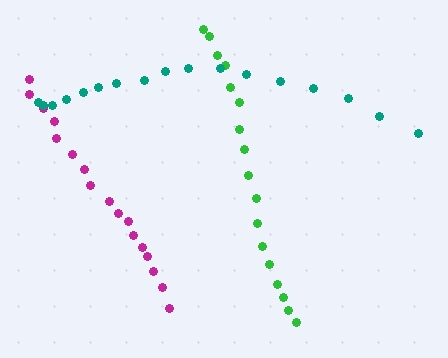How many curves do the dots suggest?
There are 3 distinct paths.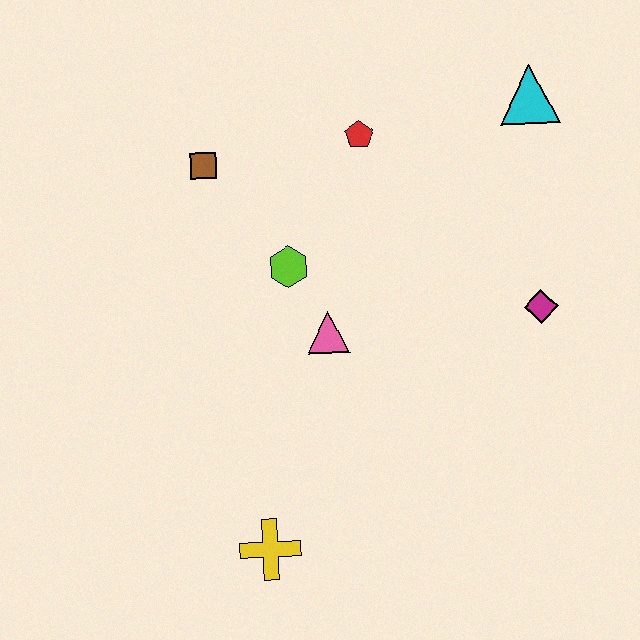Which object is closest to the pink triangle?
The lime hexagon is closest to the pink triangle.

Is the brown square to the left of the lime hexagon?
Yes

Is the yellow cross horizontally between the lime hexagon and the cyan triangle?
No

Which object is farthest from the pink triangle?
The cyan triangle is farthest from the pink triangle.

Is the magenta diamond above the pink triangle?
Yes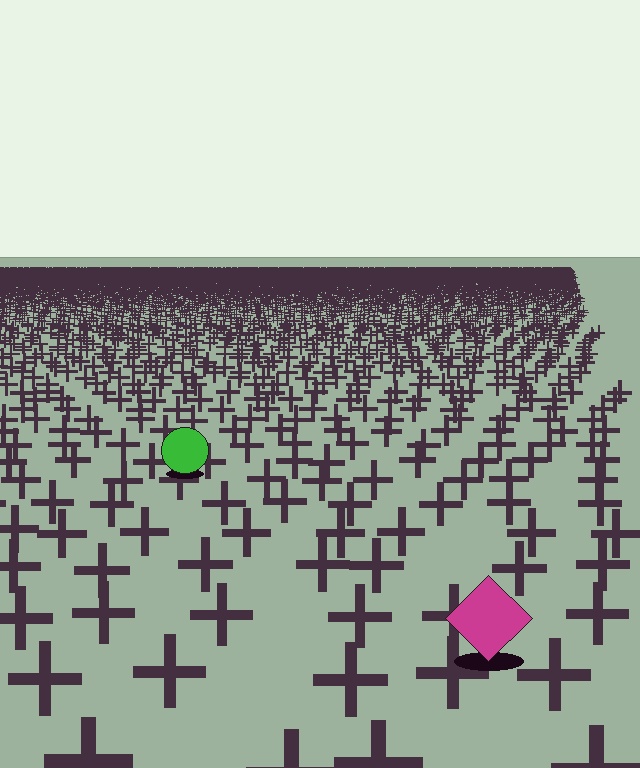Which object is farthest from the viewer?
The green circle is farthest from the viewer. It appears smaller and the ground texture around it is denser.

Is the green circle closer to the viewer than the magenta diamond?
No. The magenta diamond is closer — you can tell from the texture gradient: the ground texture is coarser near it.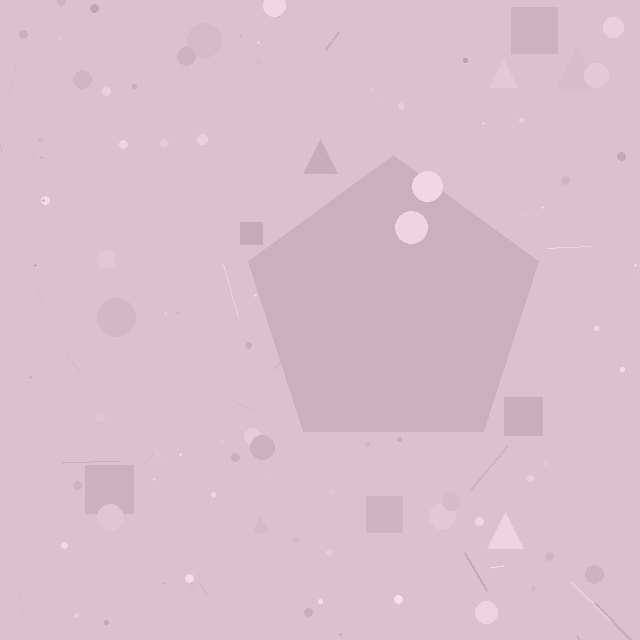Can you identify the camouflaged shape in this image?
The camouflaged shape is a pentagon.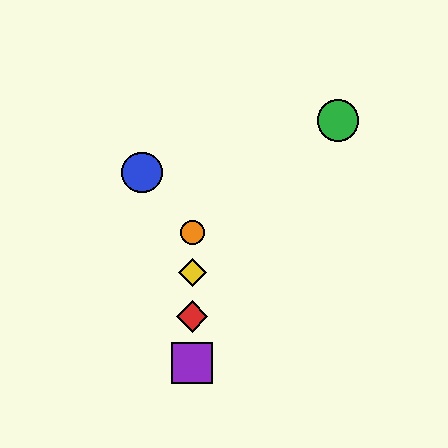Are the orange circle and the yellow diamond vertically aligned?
Yes, both are at x≈192.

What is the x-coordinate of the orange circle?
The orange circle is at x≈192.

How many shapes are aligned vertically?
4 shapes (the red diamond, the yellow diamond, the purple square, the orange circle) are aligned vertically.